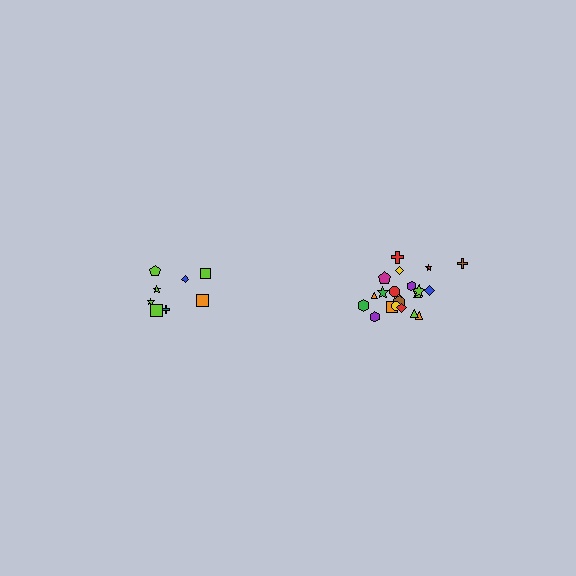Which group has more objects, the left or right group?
The right group.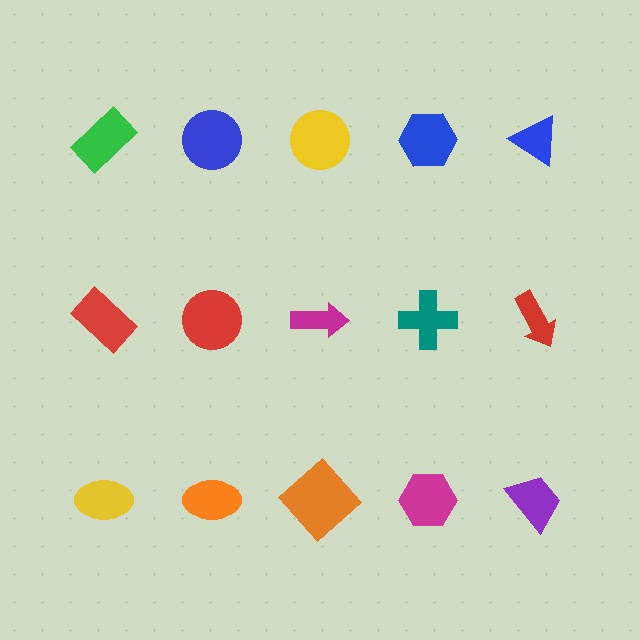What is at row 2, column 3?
A magenta arrow.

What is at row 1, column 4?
A blue hexagon.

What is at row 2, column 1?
A red rectangle.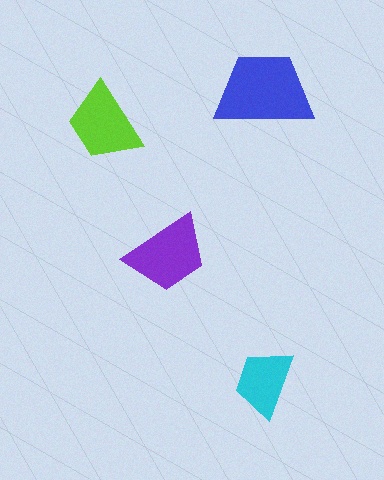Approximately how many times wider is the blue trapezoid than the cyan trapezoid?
About 1.5 times wider.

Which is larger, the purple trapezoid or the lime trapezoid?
The purple one.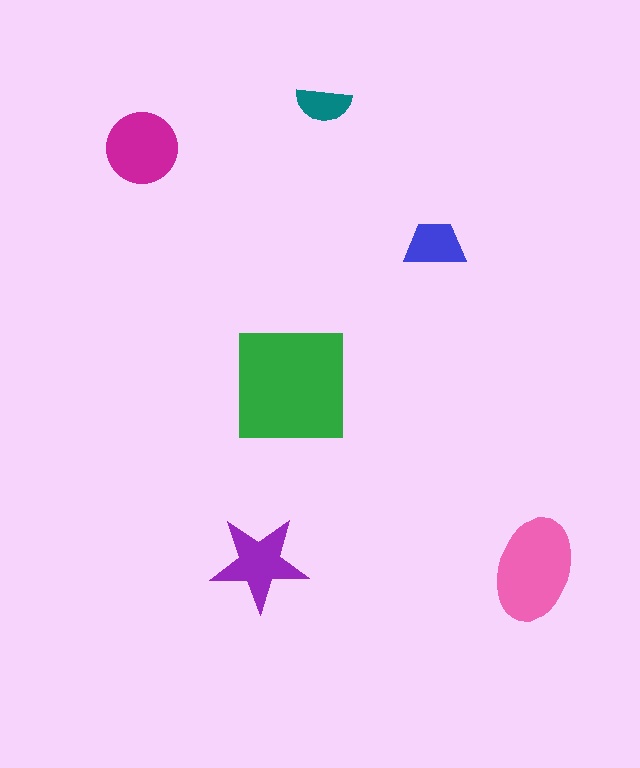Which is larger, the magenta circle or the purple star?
The magenta circle.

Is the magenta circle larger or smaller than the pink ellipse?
Smaller.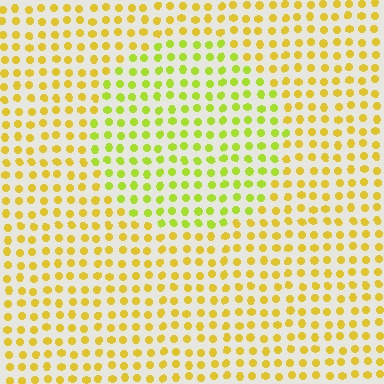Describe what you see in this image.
The image is filled with small yellow elements in a uniform arrangement. A circle-shaped region is visible where the elements are tinted to a slightly different hue, forming a subtle color boundary.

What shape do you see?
I see a circle.